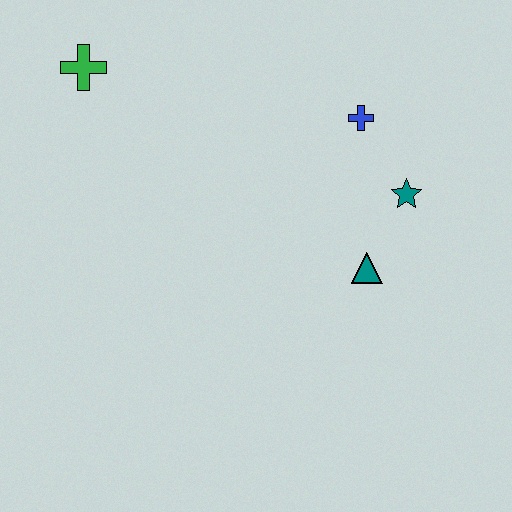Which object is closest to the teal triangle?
The teal star is closest to the teal triangle.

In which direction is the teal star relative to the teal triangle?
The teal star is above the teal triangle.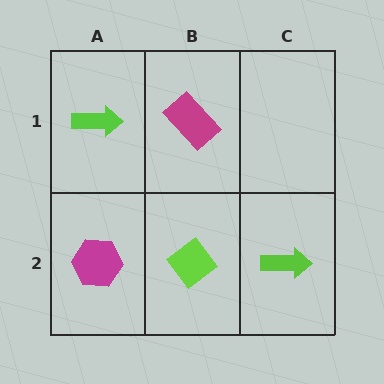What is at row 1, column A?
A lime arrow.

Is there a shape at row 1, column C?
No, that cell is empty.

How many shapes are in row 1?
2 shapes.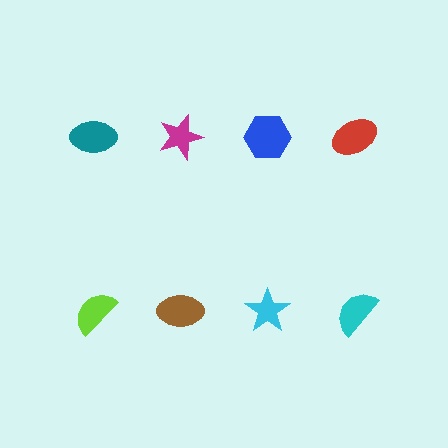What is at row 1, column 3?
A blue hexagon.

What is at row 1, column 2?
A magenta star.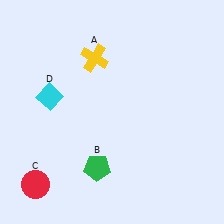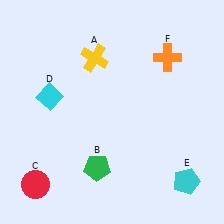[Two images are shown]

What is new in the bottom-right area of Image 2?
A cyan pentagon (E) was added in the bottom-right area of Image 2.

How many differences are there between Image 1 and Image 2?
There are 2 differences between the two images.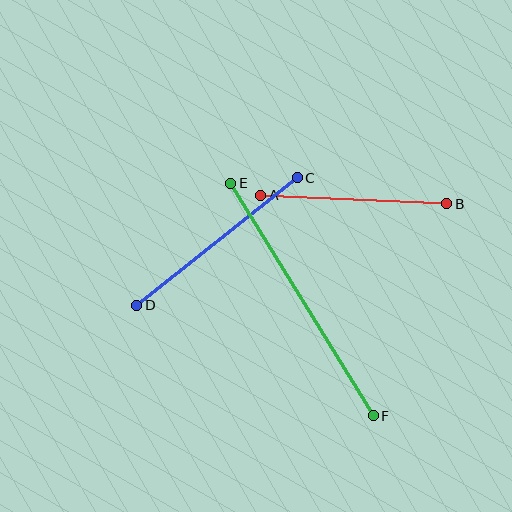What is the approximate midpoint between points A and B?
The midpoint is at approximately (354, 199) pixels.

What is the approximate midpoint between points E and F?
The midpoint is at approximately (302, 300) pixels.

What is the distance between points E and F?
The distance is approximately 273 pixels.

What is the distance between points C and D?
The distance is approximately 205 pixels.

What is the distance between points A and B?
The distance is approximately 186 pixels.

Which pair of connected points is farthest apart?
Points E and F are farthest apart.